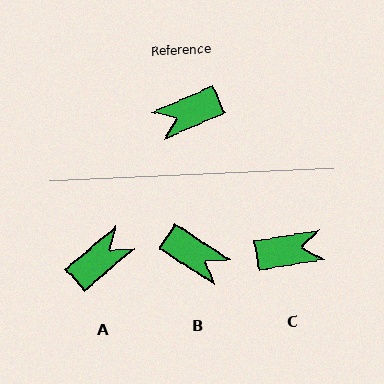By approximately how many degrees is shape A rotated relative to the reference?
Approximately 164 degrees clockwise.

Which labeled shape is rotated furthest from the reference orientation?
C, about 165 degrees away.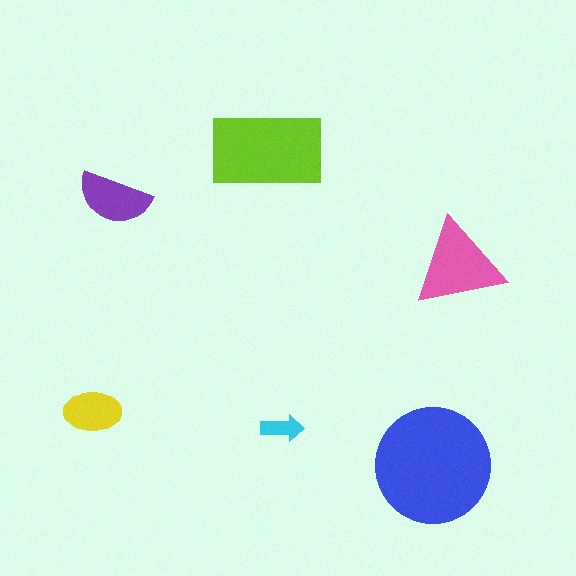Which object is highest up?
The lime rectangle is topmost.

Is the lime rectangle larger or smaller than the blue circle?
Smaller.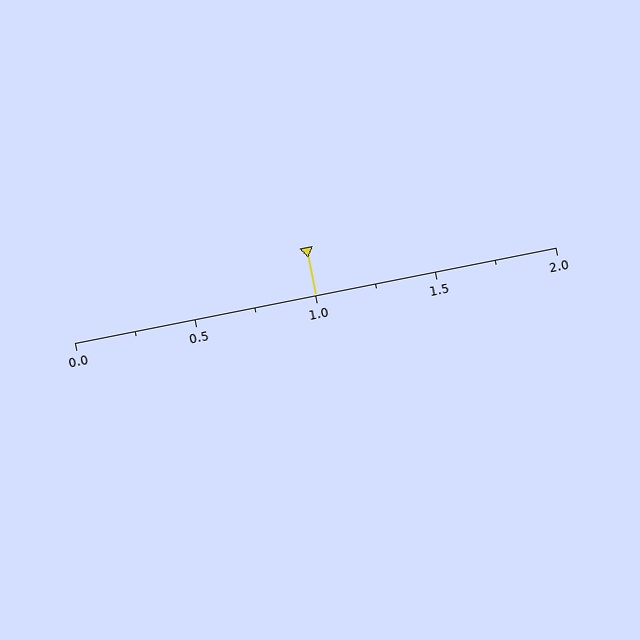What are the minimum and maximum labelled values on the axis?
The axis runs from 0.0 to 2.0.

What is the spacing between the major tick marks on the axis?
The major ticks are spaced 0.5 apart.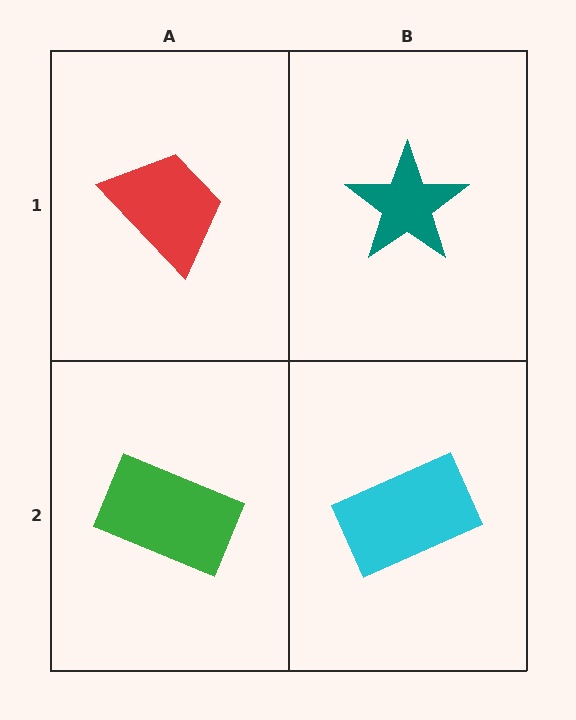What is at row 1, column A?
A red trapezoid.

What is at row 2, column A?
A green rectangle.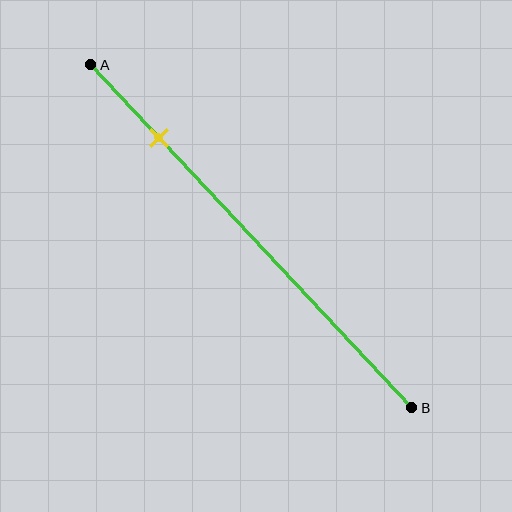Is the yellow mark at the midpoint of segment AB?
No, the mark is at about 20% from A, not at the 50% midpoint.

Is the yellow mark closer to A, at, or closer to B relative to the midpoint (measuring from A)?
The yellow mark is closer to point A than the midpoint of segment AB.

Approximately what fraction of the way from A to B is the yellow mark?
The yellow mark is approximately 20% of the way from A to B.